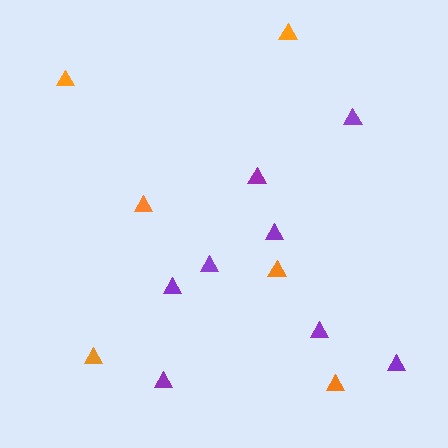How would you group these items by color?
There are 2 groups: one group of purple triangles (8) and one group of orange triangles (6).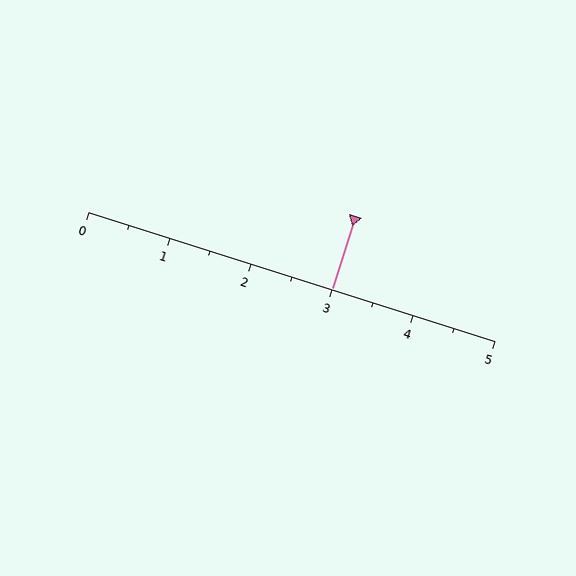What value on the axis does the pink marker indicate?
The marker indicates approximately 3.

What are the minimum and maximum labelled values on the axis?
The axis runs from 0 to 5.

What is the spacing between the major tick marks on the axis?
The major ticks are spaced 1 apart.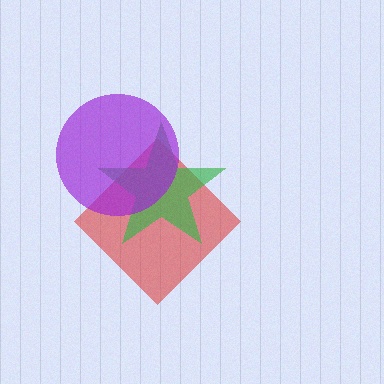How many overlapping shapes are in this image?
There are 3 overlapping shapes in the image.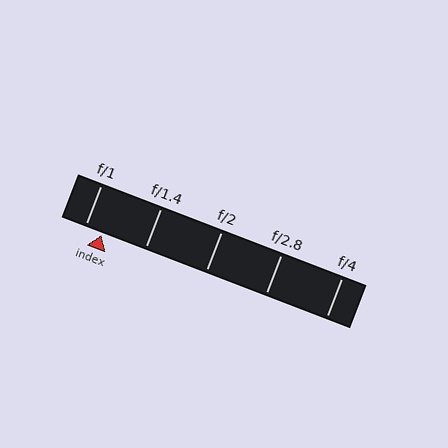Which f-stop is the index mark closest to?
The index mark is closest to f/1.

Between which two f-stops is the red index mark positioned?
The index mark is between f/1 and f/1.4.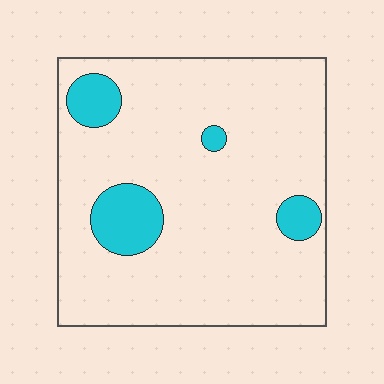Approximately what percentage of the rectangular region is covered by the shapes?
Approximately 10%.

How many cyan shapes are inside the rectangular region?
4.